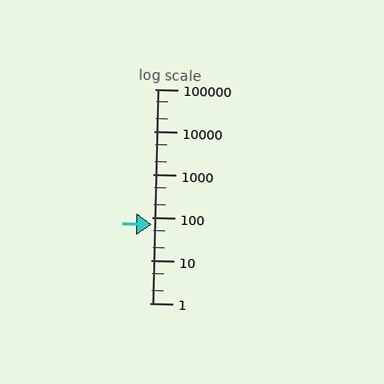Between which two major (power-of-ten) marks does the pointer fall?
The pointer is between 10 and 100.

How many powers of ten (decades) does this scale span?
The scale spans 5 decades, from 1 to 100000.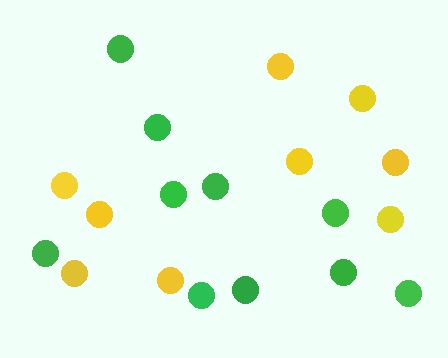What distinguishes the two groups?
There are 2 groups: one group of green circles (10) and one group of yellow circles (9).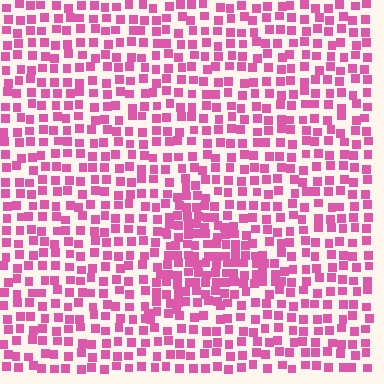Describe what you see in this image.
The image contains small pink elements arranged at two different densities. A triangle-shaped region is visible where the elements are more densely packed than the surrounding area.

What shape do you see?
I see a triangle.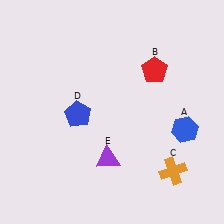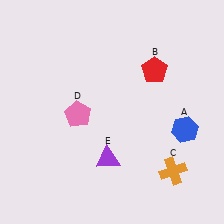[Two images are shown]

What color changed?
The pentagon (D) changed from blue in Image 1 to pink in Image 2.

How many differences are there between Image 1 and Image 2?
There is 1 difference between the two images.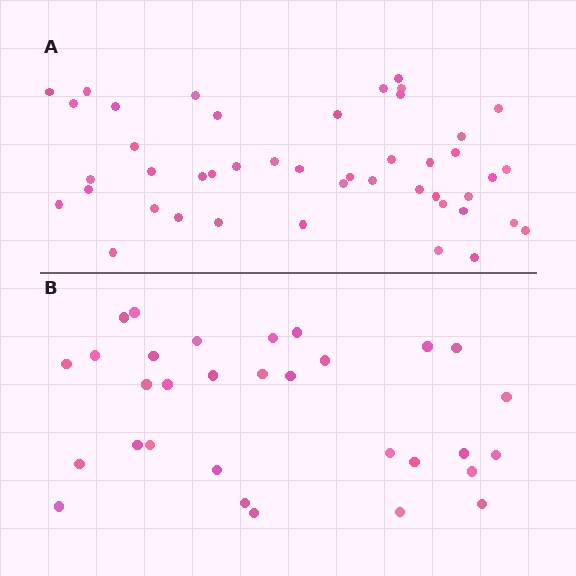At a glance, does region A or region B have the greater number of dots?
Region A (the top region) has more dots.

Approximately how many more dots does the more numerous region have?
Region A has approximately 15 more dots than region B.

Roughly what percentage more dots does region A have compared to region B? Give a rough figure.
About 45% more.